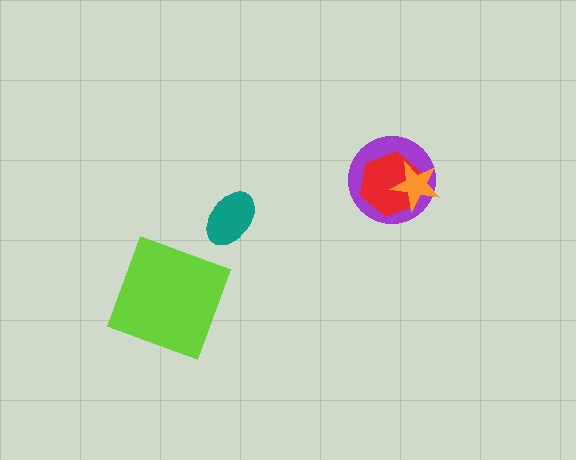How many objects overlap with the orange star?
2 objects overlap with the orange star.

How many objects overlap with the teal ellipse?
0 objects overlap with the teal ellipse.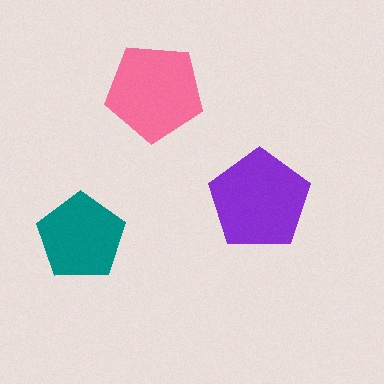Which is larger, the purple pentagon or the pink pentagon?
The purple one.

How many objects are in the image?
There are 3 objects in the image.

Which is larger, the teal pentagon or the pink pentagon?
The pink one.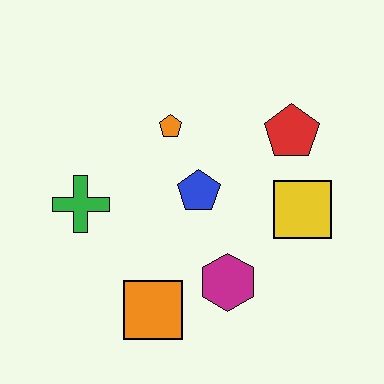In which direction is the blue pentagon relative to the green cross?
The blue pentagon is to the right of the green cross.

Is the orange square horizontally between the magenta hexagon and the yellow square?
No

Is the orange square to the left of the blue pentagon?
Yes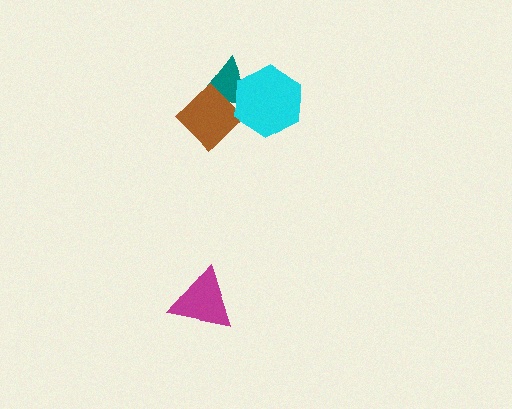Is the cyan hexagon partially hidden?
No, no other shape covers it.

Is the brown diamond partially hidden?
Yes, it is partially covered by another shape.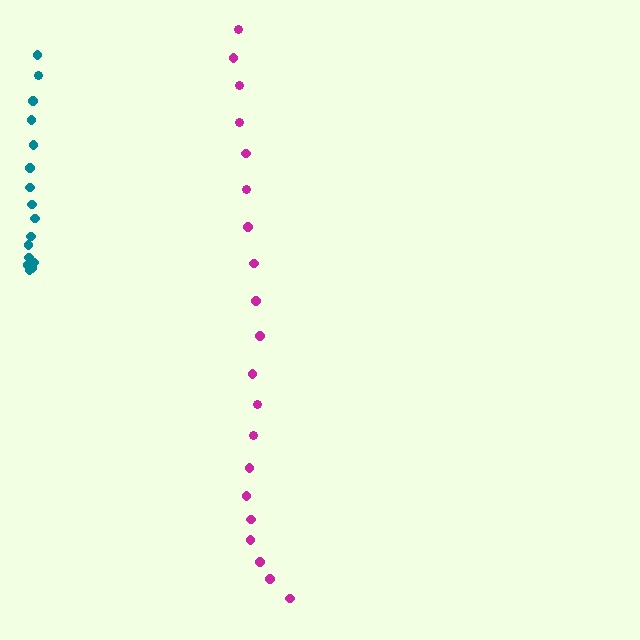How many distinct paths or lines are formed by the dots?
There are 2 distinct paths.